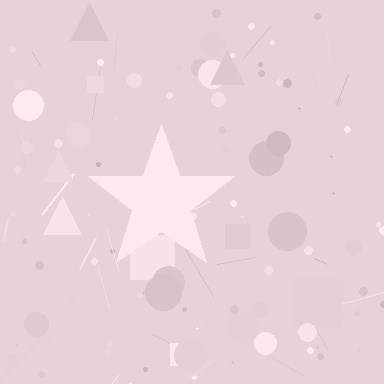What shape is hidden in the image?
A star is hidden in the image.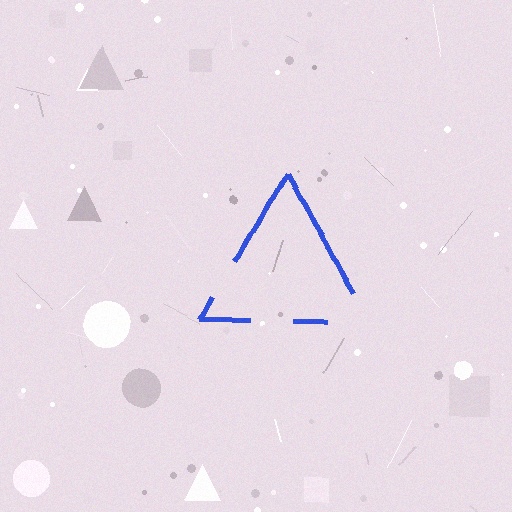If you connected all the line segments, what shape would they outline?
They would outline a triangle.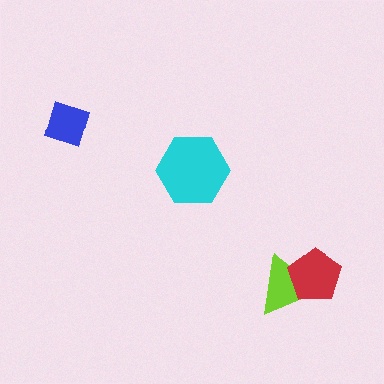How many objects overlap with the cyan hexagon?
0 objects overlap with the cyan hexagon.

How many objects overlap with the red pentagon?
1 object overlaps with the red pentagon.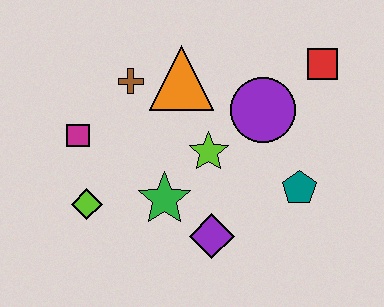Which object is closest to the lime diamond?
The magenta square is closest to the lime diamond.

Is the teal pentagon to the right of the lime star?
Yes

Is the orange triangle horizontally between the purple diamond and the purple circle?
No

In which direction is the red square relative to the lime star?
The red square is to the right of the lime star.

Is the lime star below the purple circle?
Yes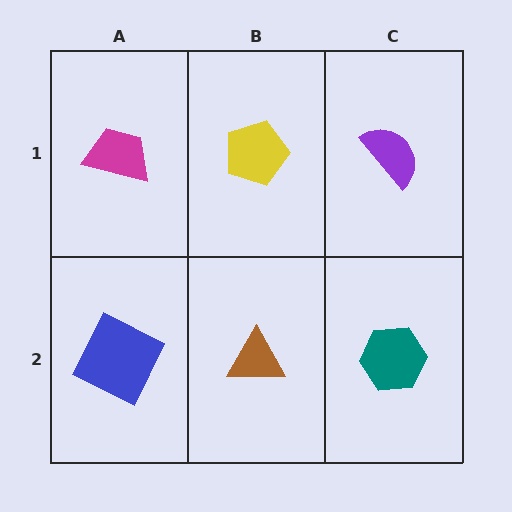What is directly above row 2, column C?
A purple semicircle.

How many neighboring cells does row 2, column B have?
3.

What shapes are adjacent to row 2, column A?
A magenta trapezoid (row 1, column A), a brown triangle (row 2, column B).